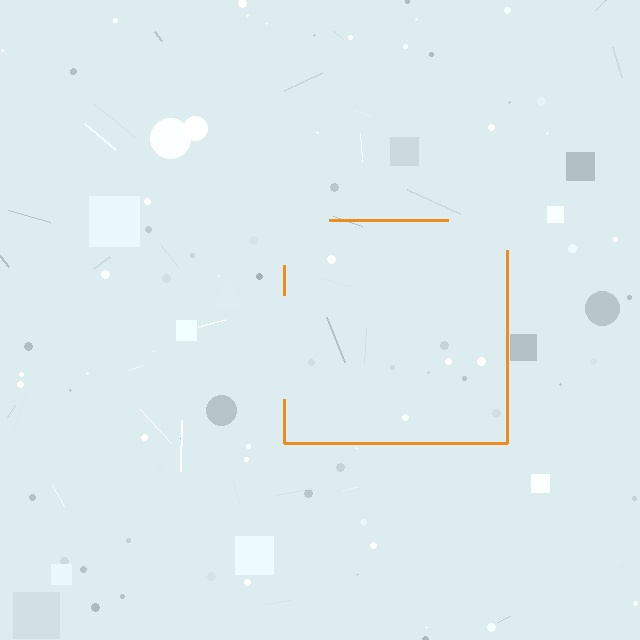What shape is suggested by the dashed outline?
The dashed outline suggests a square.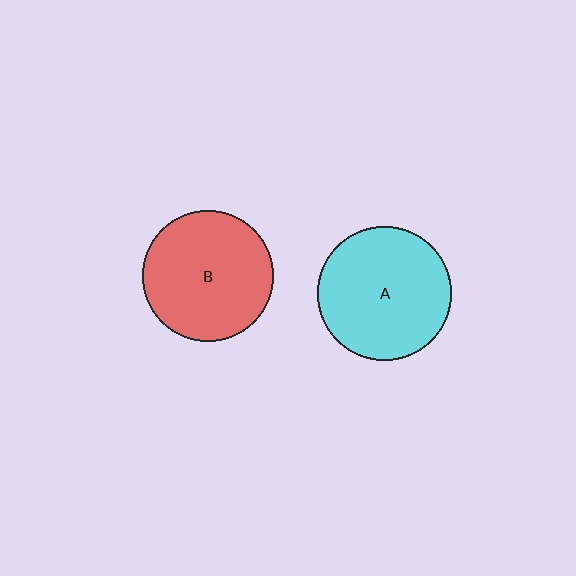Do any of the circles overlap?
No, none of the circles overlap.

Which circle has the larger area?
Circle A (cyan).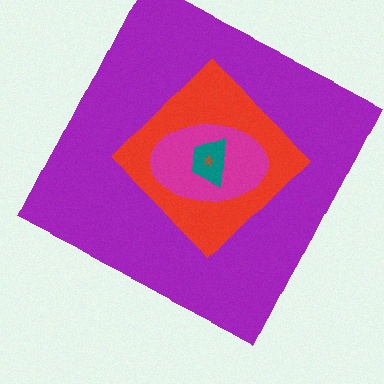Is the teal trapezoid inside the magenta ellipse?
Yes.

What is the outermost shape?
The purple square.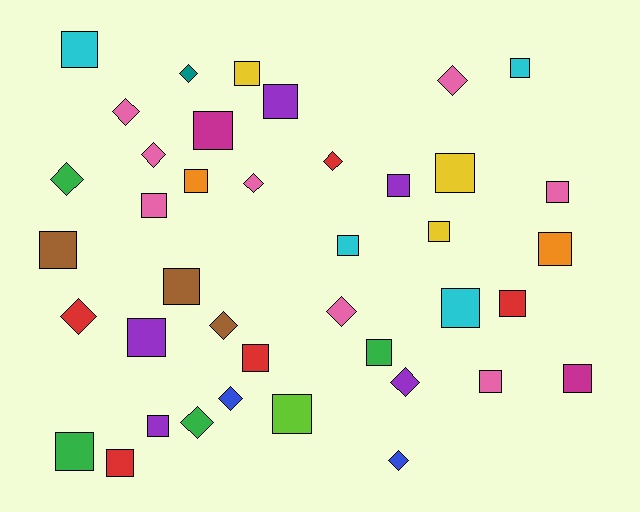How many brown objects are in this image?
There are 3 brown objects.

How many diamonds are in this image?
There are 14 diamonds.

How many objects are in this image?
There are 40 objects.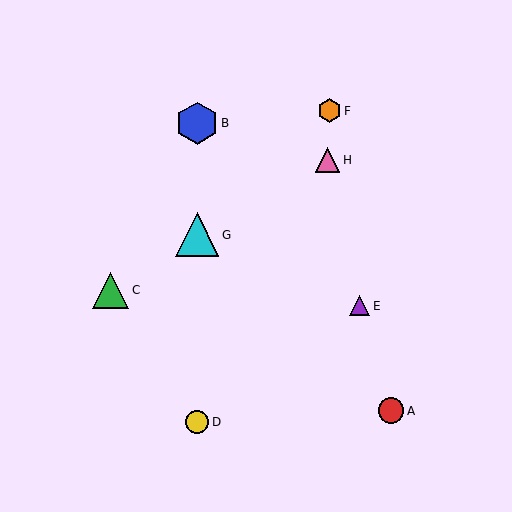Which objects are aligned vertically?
Objects B, D, G are aligned vertically.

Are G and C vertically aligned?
No, G is at x≈197 and C is at x≈111.